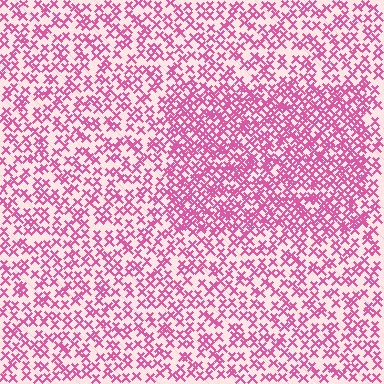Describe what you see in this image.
The image contains small pink elements arranged at two different densities. A rectangle-shaped region is visible where the elements are more densely packed than the surrounding area.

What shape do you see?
I see a rectangle.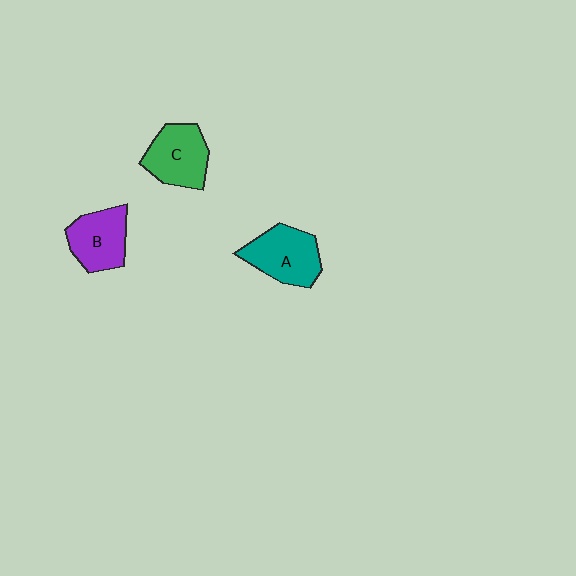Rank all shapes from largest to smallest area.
From largest to smallest: A (teal), C (green), B (purple).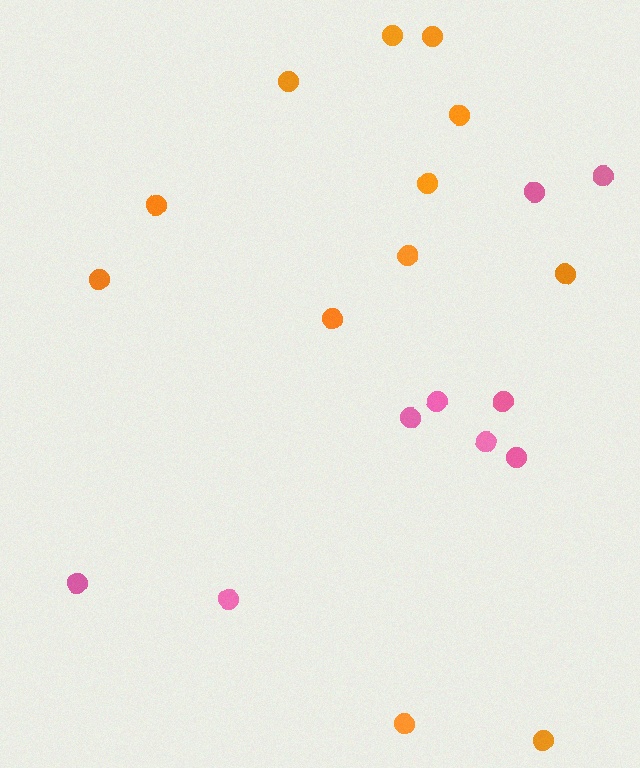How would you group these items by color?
There are 2 groups: one group of orange circles (12) and one group of pink circles (9).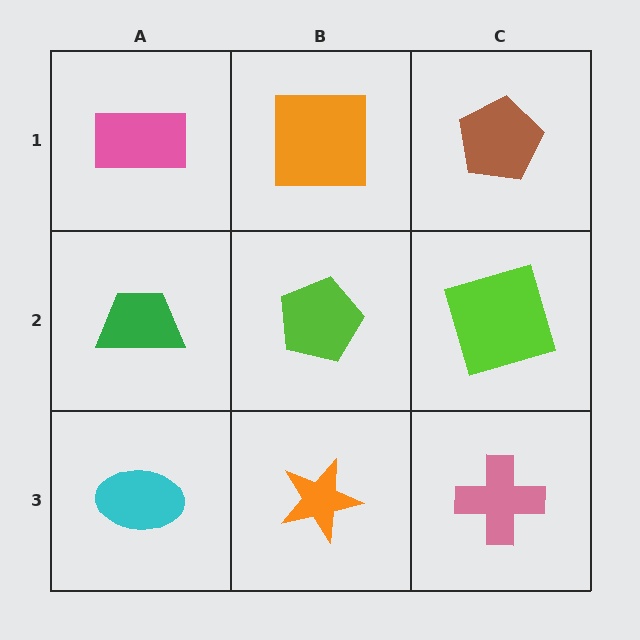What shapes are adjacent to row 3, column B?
A lime pentagon (row 2, column B), a cyan ellipse (row 3, column A), a pink cross (row 3, column C).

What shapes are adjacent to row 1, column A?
A green trapezoid (row 2, column A), an orange square (row 1, column B).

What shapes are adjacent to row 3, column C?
A lime square (row 2, column C), an orange star (row 3, column B).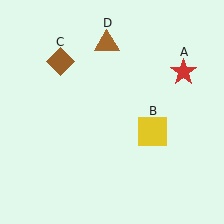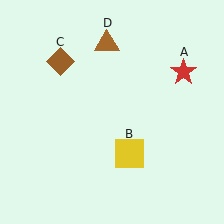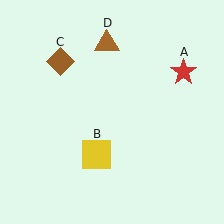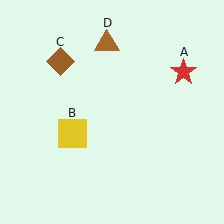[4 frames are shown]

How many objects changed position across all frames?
1 object changed position: yellow square (object B).